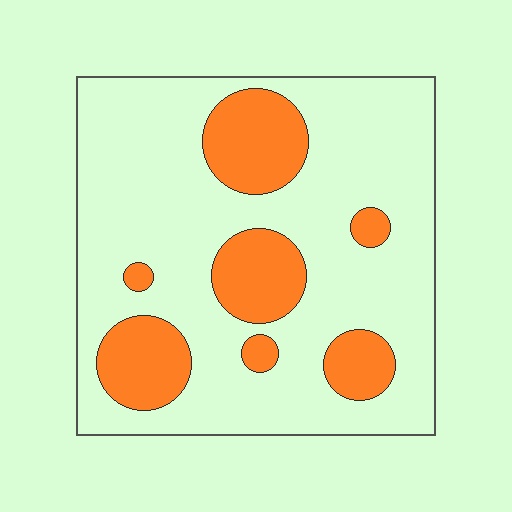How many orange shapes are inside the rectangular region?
7.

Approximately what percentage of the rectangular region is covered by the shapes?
Approximately 25%.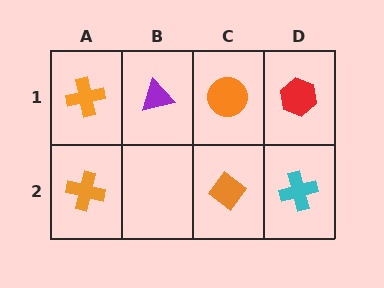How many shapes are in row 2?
3 shapes.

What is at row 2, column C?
An orange diamond.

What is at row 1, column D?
A red hexagon.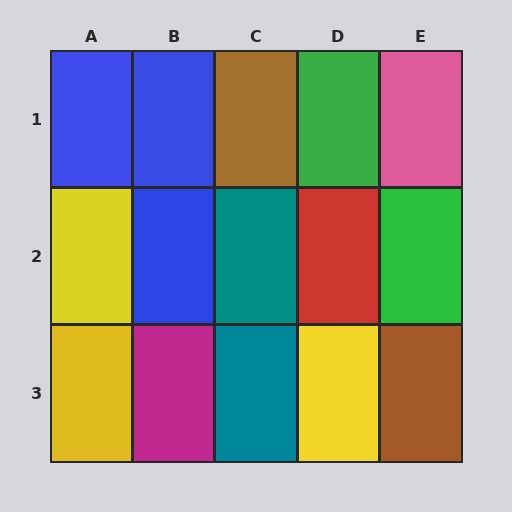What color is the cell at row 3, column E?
Brown.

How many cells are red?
1 cell is red.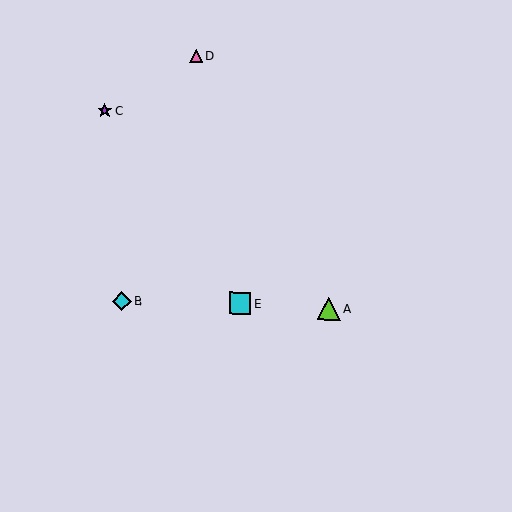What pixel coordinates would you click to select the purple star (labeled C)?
Click at (105, 110) to select the purple star C.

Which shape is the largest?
The lime triangle (labeled A) is the largest.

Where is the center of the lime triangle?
The center of the lime triangle is at (329, 309).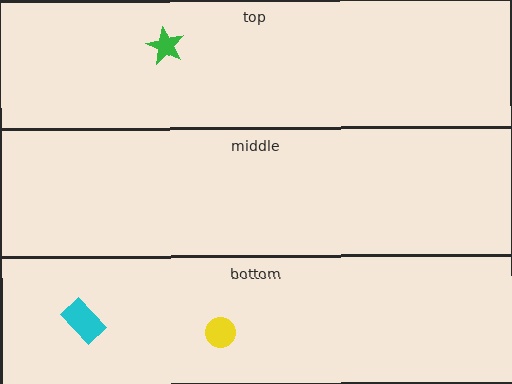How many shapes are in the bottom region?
2.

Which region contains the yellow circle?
The bottom region.